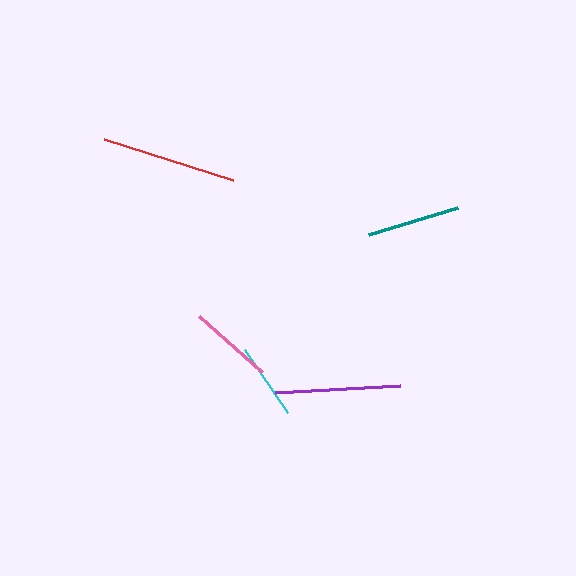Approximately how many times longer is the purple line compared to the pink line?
The purple line is approximately 1.5 times the length of the pink line.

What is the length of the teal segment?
The teal segment is approximately 93 pixels long.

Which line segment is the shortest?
The cyan line is the shortest at approximately 76 pixels.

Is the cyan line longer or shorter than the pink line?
The pink line is longer than the cyan line.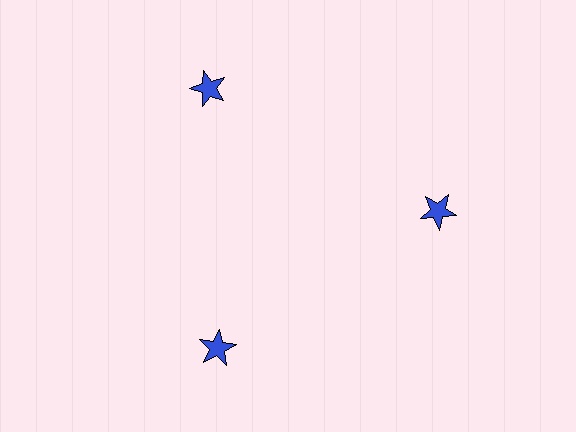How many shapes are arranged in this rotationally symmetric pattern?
There are 3 shapes, arranged in 3 groups of 1.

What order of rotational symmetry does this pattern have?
This pattern has 3-fold rotational symmetry.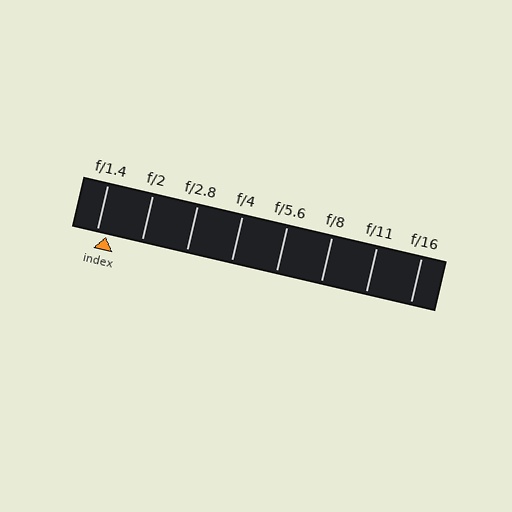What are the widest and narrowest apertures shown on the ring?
The widest aperture shown is f/1.4 and the narrowest is f/16.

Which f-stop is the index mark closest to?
The index mark is closest to f/1.4.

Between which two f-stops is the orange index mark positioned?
The index mark is between f/1.4 and f/2.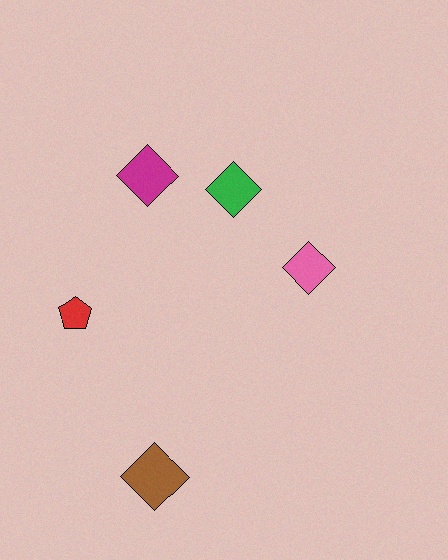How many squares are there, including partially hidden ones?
There are no squares.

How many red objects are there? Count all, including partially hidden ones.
There is 1 red object.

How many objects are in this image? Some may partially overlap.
There are 5 objects.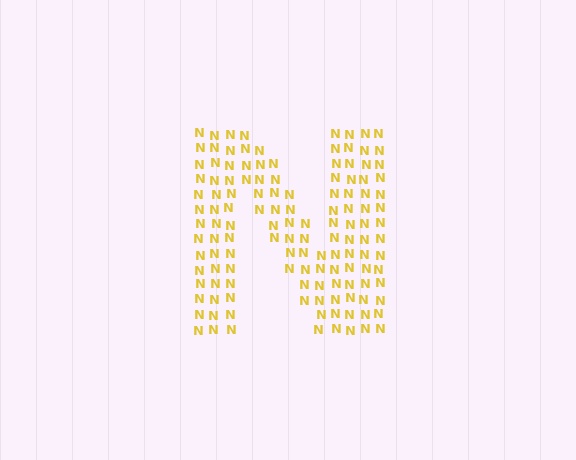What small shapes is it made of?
It is made of small letter N's.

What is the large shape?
The large shape is the letter N.